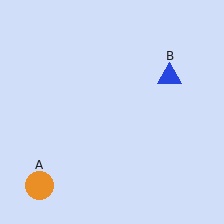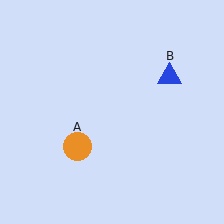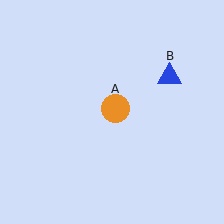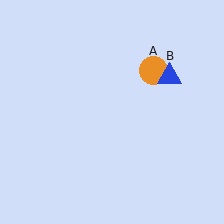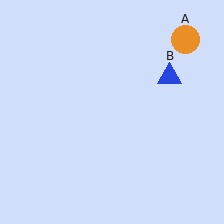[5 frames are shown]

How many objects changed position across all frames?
1 object changed position: orange circle (object A).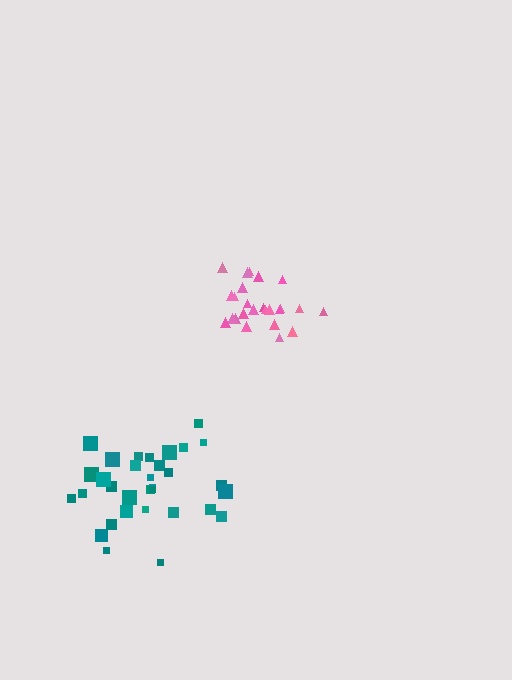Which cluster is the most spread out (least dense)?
Teal.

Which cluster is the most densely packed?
Pink.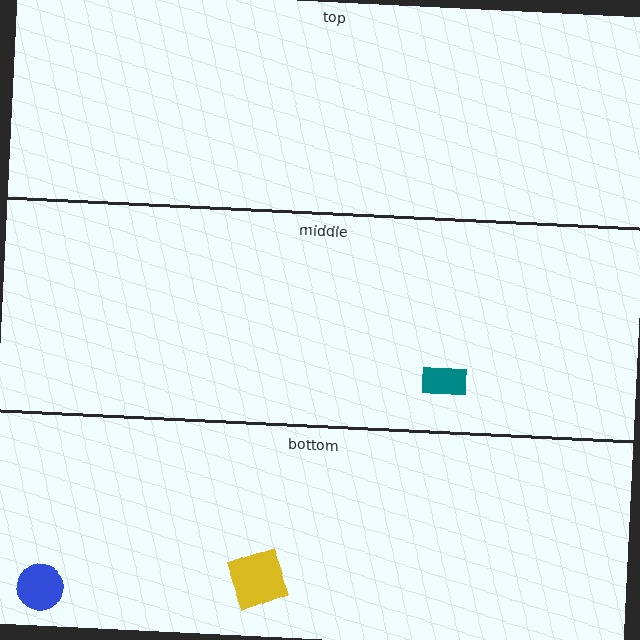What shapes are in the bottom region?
The blue circle, the yellow square.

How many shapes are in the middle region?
1.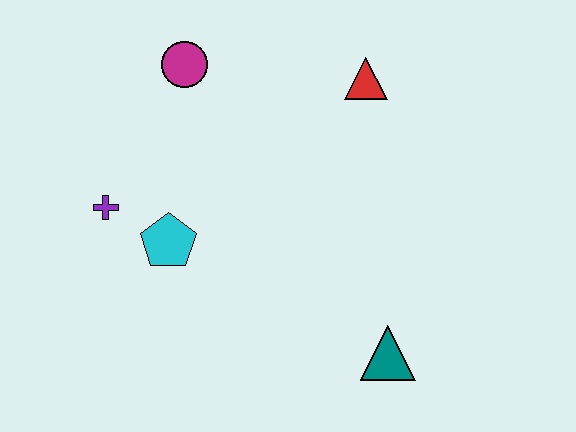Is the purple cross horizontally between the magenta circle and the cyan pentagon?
No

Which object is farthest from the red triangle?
The purple cross is farthest from the red triangle.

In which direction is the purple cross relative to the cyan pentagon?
The purple cross is to the left of the cyan pentagon.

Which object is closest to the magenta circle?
The purple cross is closest to the magenta circle.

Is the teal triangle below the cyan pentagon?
Yes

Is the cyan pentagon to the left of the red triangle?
Yes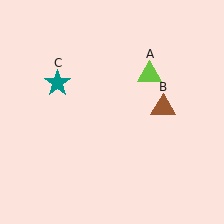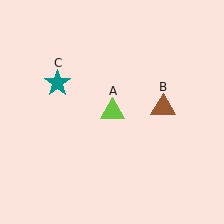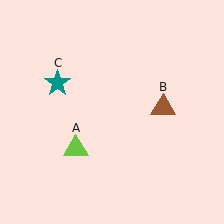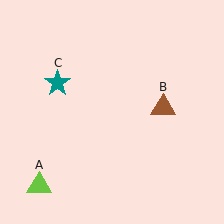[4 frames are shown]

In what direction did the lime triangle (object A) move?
The lime triangle (object A) moved down and to the left.